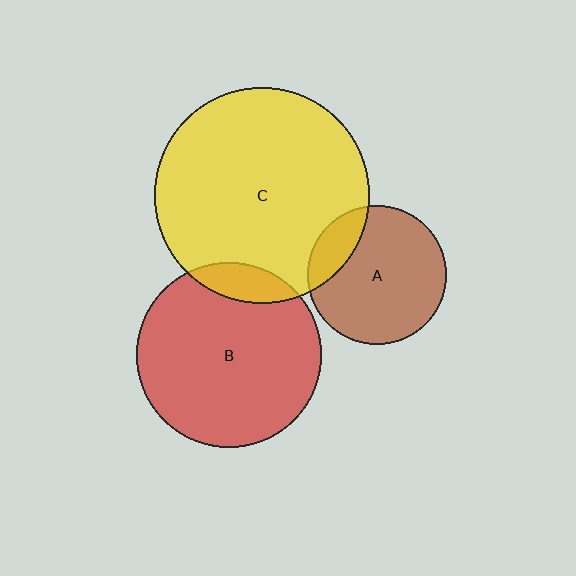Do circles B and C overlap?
Yes.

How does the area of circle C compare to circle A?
Approximately 2.4 times.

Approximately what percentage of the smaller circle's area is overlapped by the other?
Approximately 10%.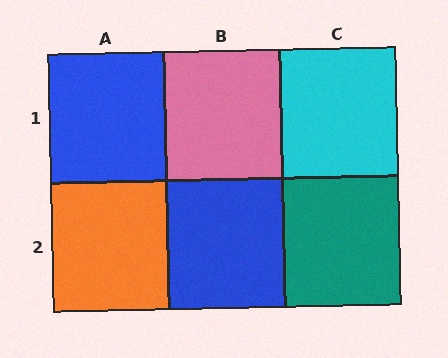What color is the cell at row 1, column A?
Blue.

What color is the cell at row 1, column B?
Pink.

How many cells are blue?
2 cells are blue.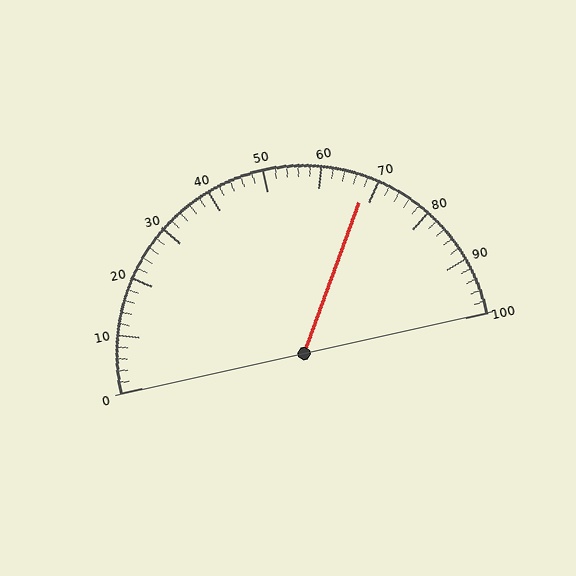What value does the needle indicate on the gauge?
The needle indicates approximately 68.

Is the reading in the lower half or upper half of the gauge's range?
The reading is in the upper half of the range (0 to 100).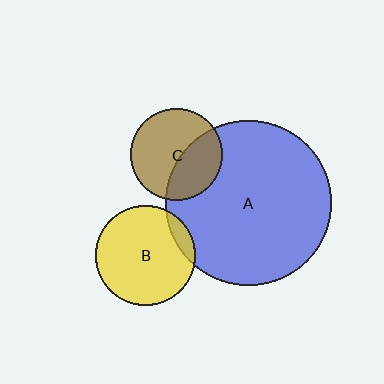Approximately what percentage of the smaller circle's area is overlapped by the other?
Approximately 40%.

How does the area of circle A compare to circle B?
Approximately 2.8 times.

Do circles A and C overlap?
Yes.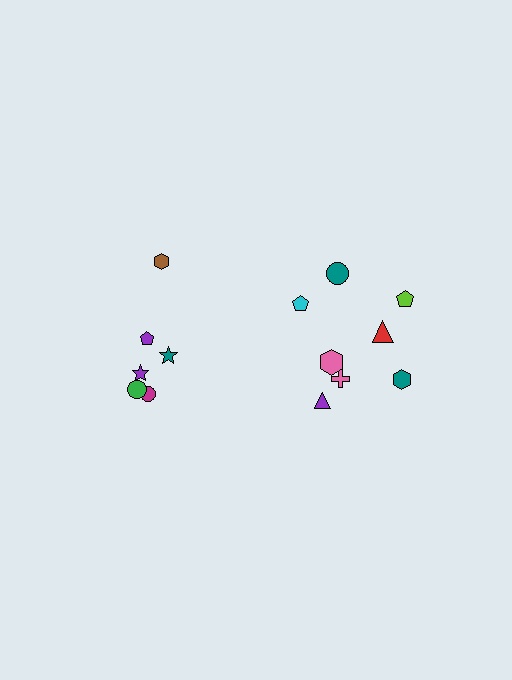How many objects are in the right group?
There are 8 objects.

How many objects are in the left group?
There are 6 objects.